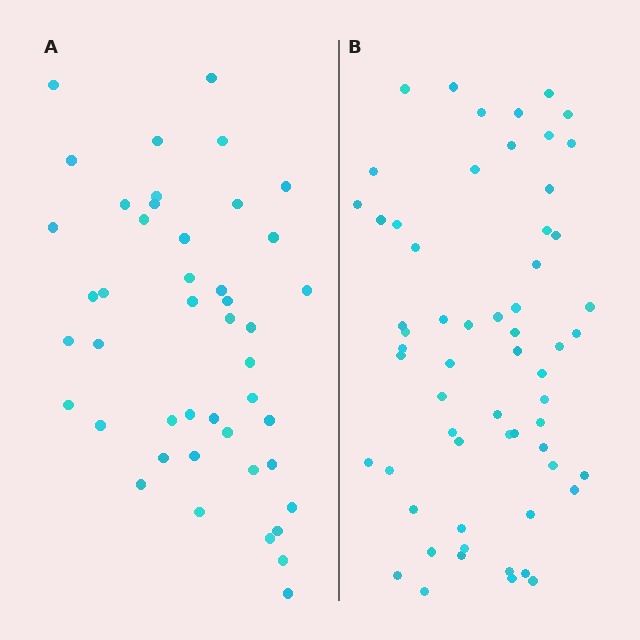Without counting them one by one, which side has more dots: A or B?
Region B (the right region) has more dots.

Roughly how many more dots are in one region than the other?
Region B has approximately 15 more dots than region A.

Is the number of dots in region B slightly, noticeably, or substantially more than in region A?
Region B has noticeably more, but not dramatically so. The ratio is roughly 1.3 to 1.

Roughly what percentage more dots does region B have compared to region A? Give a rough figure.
About 35% more.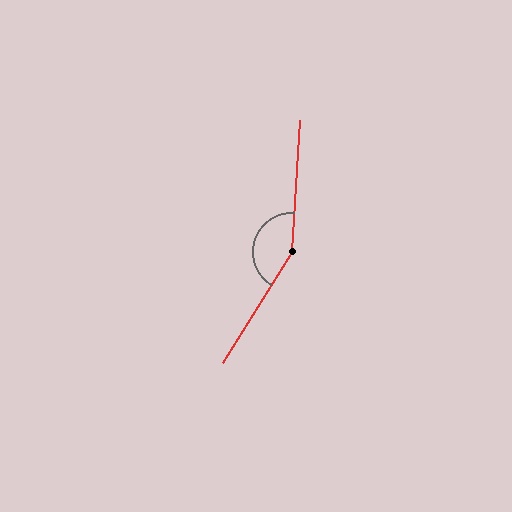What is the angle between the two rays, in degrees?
Approximately 152 degrees.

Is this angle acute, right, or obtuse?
It is obtuse.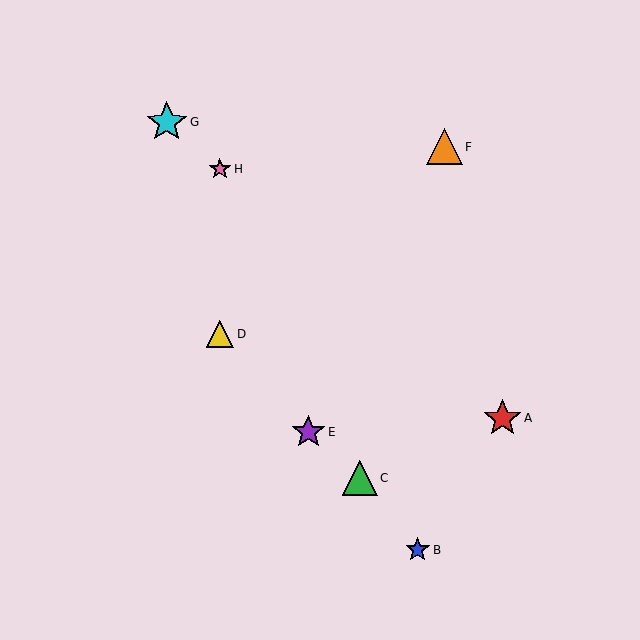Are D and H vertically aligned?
Yes, both are at x≈220.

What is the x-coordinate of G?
Object G is at x≈167.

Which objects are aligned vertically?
Objects D, H are aligned vertically.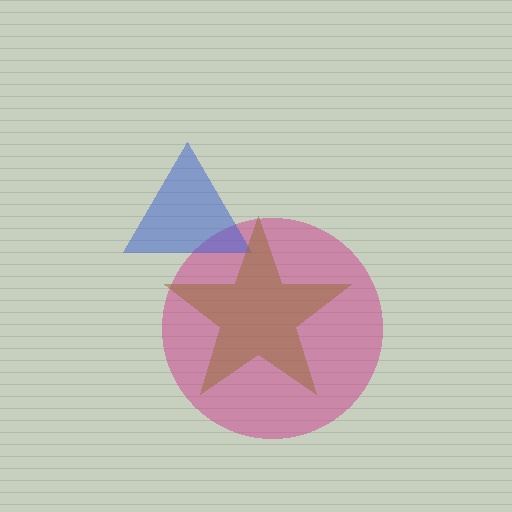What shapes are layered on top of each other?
The layered shapes are: a magenta circle, a blue triangle, a brown star.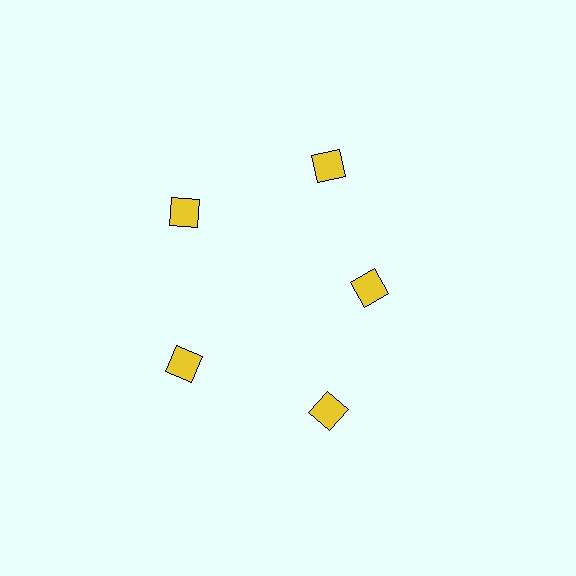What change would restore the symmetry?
The symmetry would be restored by moving it outward, back onto the ring so that all 5 squares sit at equal angles and equal distance from the center.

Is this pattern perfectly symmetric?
No. The 5 yellow squares are arranged in a ring, but one element near the 3 o'clock position is pulled inward toward the center, breaking the 5-fold rotational symmetry.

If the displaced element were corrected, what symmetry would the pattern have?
It would have 5-fold rotational symmetry — the pattern would map onto itself every 72 degrees.